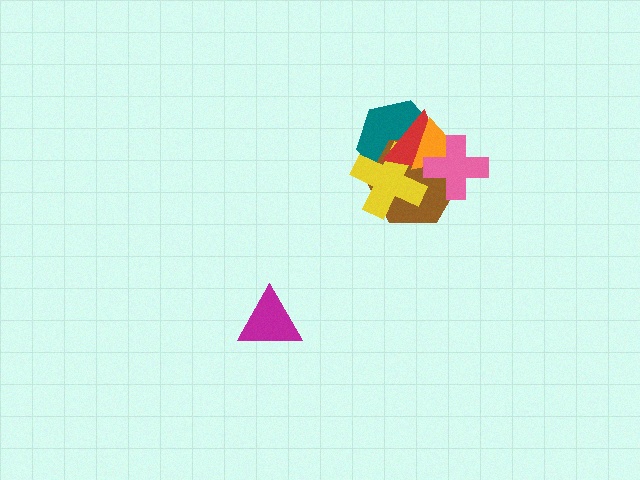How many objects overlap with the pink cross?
4 objects overlap with the pink cross.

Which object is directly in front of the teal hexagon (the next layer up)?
The brown hexagon is directly in front of the teal hexagon.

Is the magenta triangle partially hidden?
No, no other shape covers it.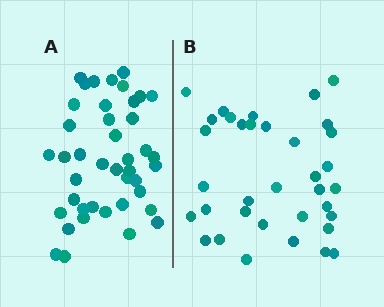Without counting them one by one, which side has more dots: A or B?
Region A (the left region) has more dots.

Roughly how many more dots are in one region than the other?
Region A has roughly 8 or so more dots than region B.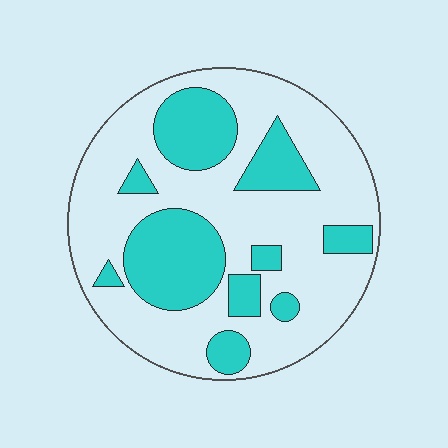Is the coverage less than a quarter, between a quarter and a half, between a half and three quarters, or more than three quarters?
Between a quarter and a half.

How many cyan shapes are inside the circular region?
10.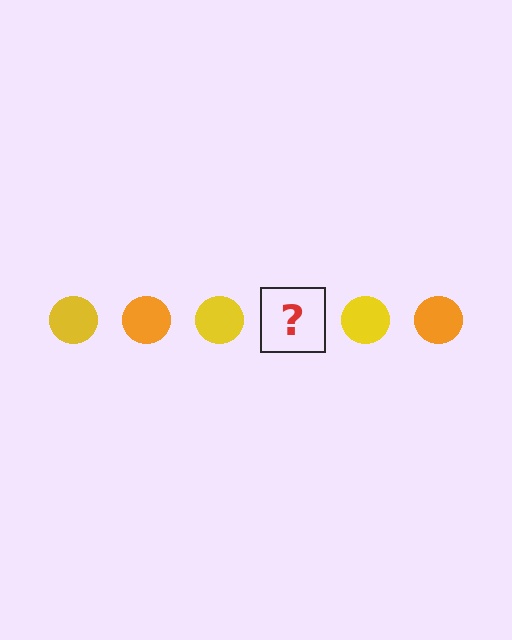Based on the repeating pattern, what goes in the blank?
The blank should be an orange circle.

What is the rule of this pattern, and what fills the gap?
The rule is that the pattern cycles through yellow, orange circles. The gap should be filled with an orange circle.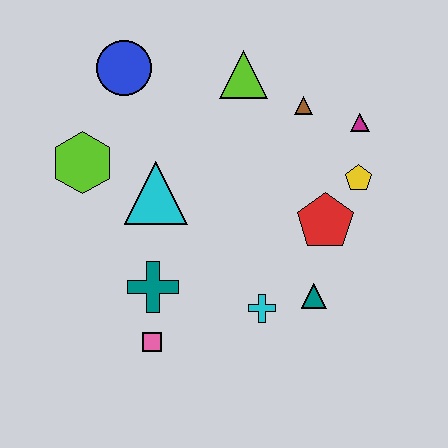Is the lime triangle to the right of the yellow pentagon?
No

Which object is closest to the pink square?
The teal cross is closest to the pink square.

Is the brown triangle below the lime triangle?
Yes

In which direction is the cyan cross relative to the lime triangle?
The cyan cross is below the lime triangle.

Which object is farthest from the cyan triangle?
The magenta triangle is farthest from the cyan triangle.